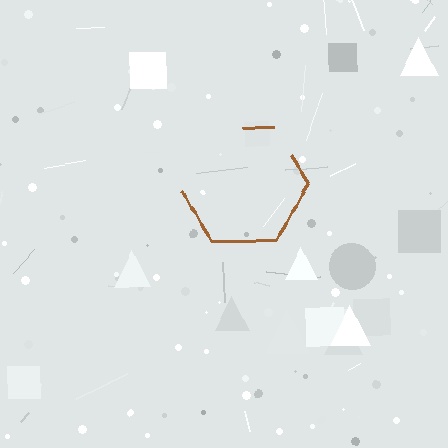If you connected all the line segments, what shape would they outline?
They would outline a hexagon.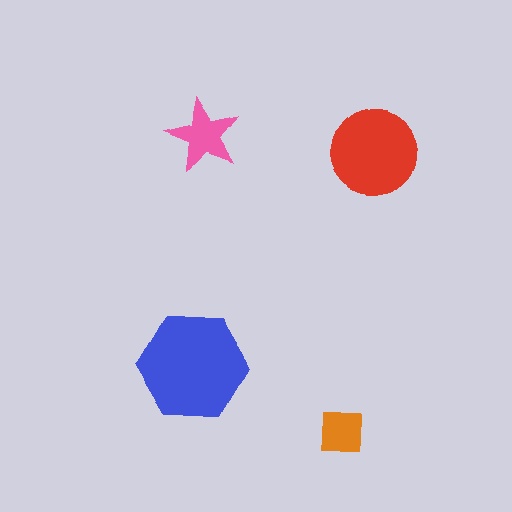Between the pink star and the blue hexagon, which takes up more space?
The blue hexagon.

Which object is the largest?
The blue hexagon.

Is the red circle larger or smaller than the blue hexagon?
Smaller.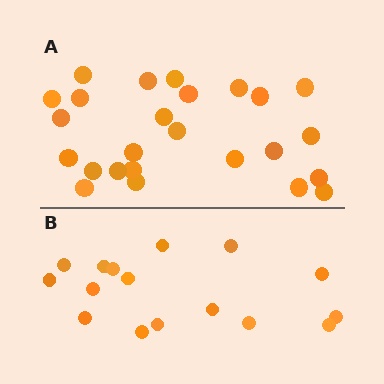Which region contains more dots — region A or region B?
Region A (the top region) has more dots.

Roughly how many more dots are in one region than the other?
Region A has roughly 8 or so more dots than region B.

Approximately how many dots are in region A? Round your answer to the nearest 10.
About 20 dots. (The exact count is 25, which rounds to 20.)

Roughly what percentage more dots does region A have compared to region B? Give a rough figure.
About 55% more.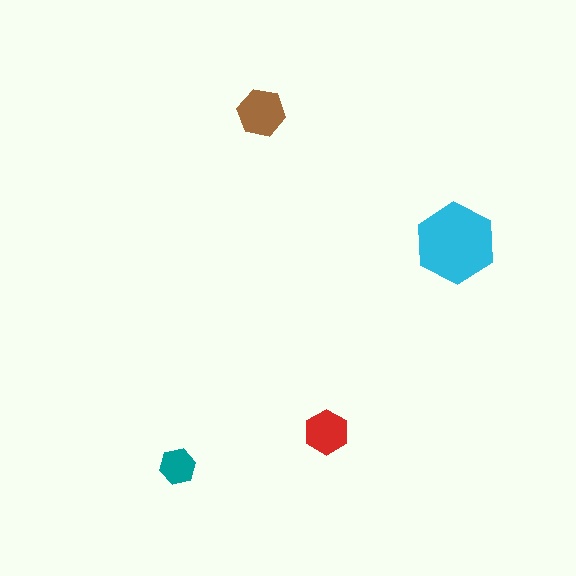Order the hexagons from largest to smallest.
the cyan one, the brown one, the red one, the teal one.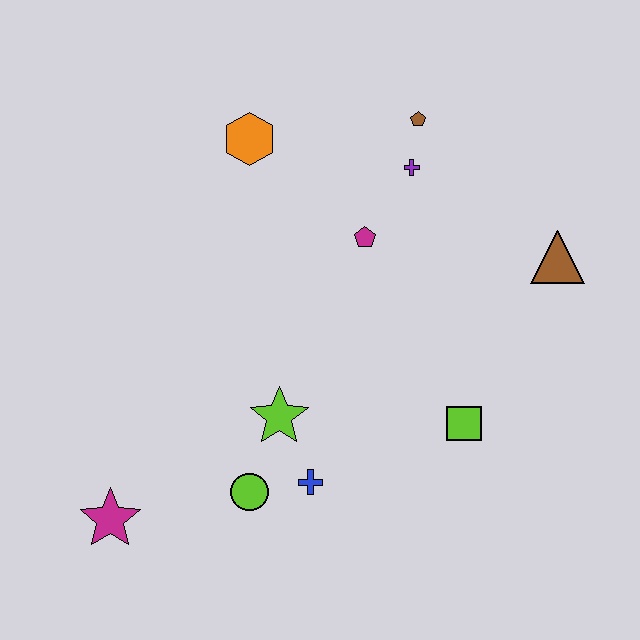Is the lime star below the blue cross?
No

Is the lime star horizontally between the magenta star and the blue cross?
Yes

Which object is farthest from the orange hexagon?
The magenta star is farthest from the orange hexagon.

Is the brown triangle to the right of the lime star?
Yes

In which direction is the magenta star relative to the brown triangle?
The magenta star is to the left of the brown triangle.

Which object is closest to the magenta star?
The lime circle is closest to the magenta star.